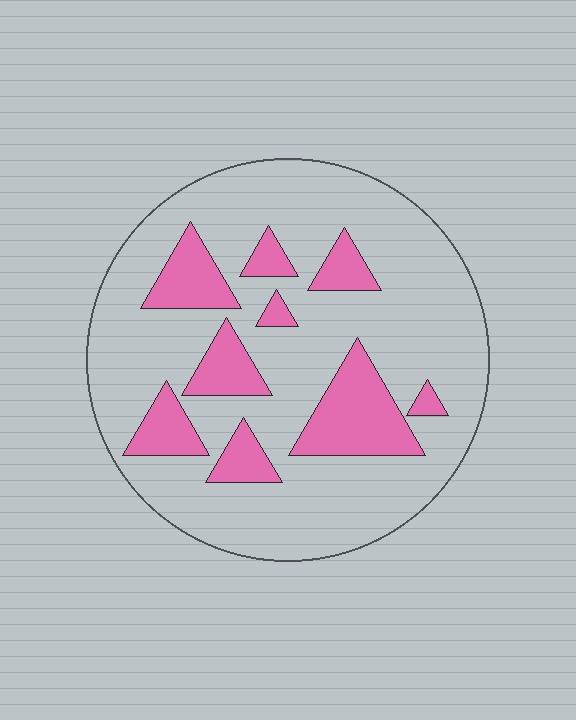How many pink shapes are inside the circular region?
9.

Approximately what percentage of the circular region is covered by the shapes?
Approximately 20%.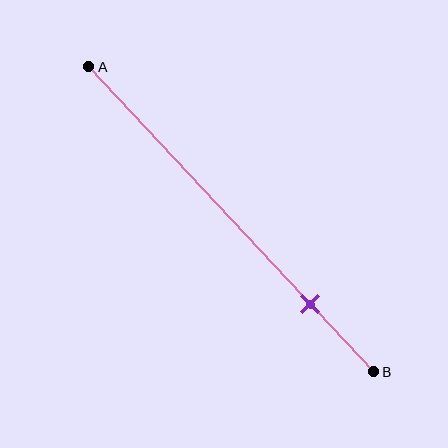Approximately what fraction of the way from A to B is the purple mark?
The purple mark is approximately 80% of the way from A to B.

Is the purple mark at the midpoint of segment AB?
No, the mark is at about 80% from A, not at the 50% midpoint.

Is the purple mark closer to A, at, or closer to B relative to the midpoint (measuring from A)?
The purple mark is closer to point B than the midpoint of segment AB.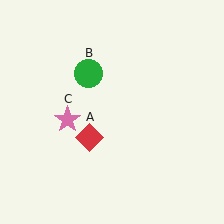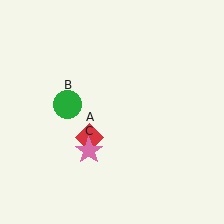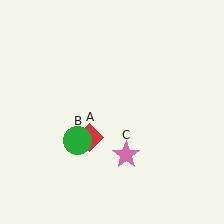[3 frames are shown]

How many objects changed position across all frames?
2 objects changed position: green circle (object B), pink star (object C).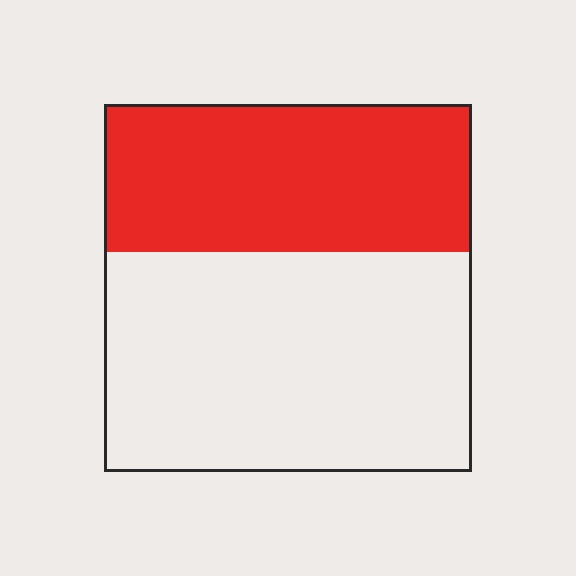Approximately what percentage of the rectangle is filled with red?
Approximately 40%.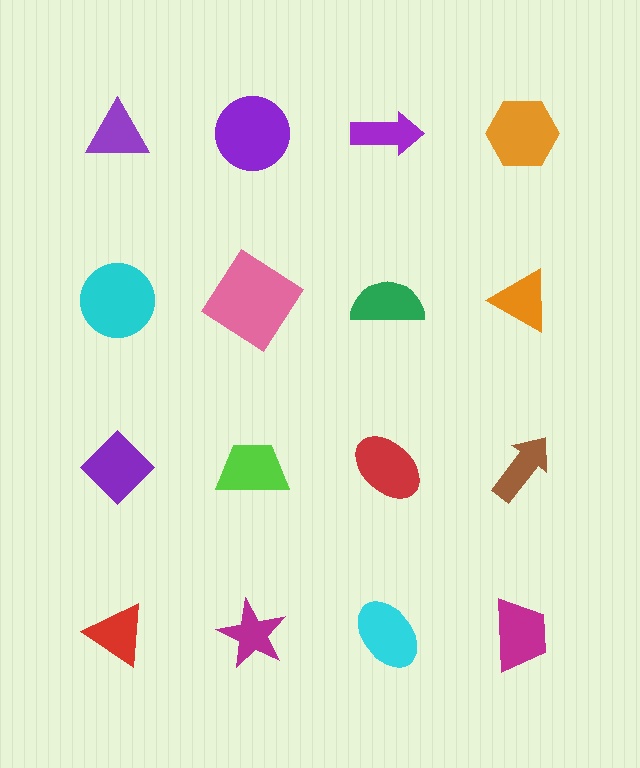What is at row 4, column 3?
A cyan ellipse.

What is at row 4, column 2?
A magenta star.